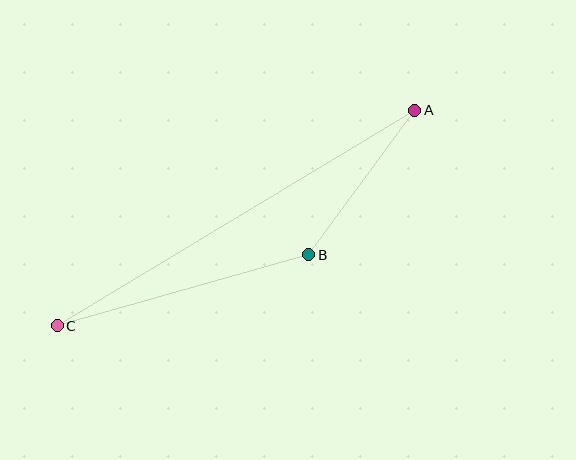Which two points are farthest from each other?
Points A and C are farthest from each other.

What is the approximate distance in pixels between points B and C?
The distance between B and C is approximately 261 pixels.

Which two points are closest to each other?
Points A and B are closest to each other.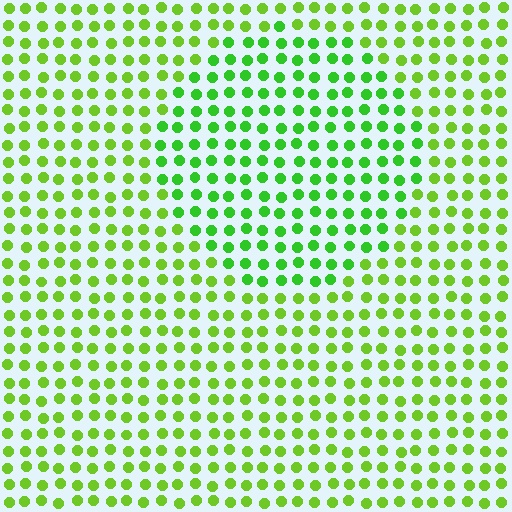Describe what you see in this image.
The image is filled with small lime elements in a uniform arrangement. A circle-shaped region is visible where the elements are tinted to a slightly different hue, forming a subtle color boundary.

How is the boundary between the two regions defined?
The boundary is defined purely by a slight shift in hue (about 24 degrees). Spacing, size, and orientation are identical on both sides.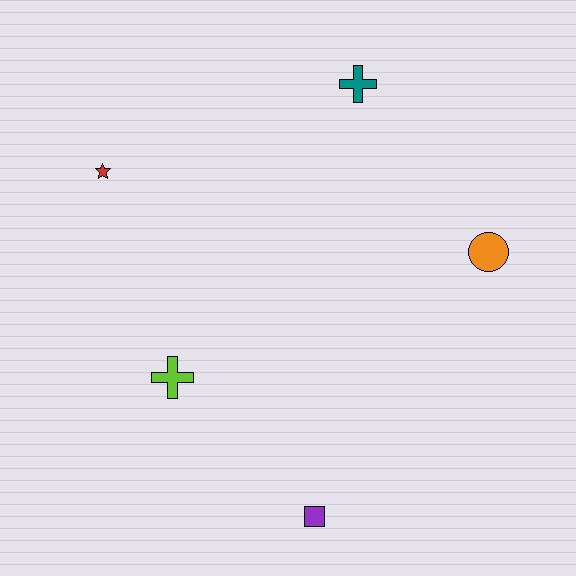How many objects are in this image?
There are 5 objects.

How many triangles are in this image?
There are no triangles.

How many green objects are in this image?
There are no green objects.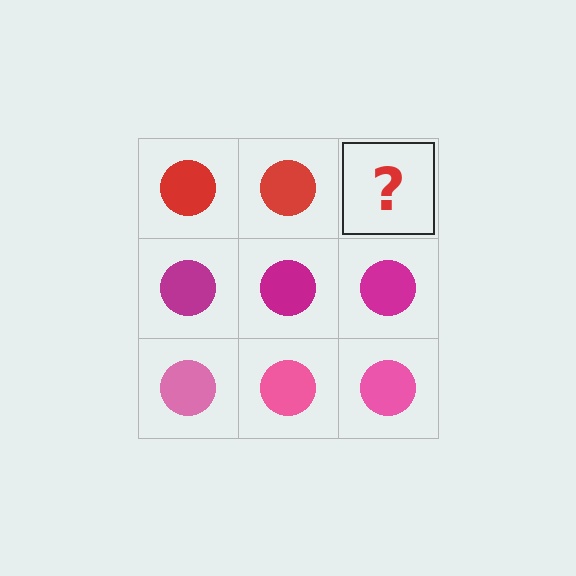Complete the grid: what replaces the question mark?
The question mark should be replaced with a red circle.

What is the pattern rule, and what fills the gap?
The rule is that each row has a consistent color. The gap should be filled with a red circle.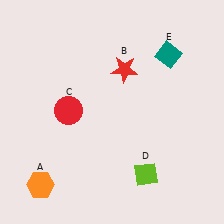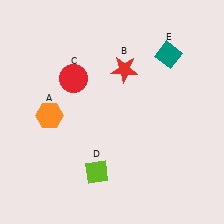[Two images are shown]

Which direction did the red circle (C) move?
The red circle (C) moved up.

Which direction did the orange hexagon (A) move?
The orange hexagon (A) moved up.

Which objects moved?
The objects that moved are: the orange hexagon (A), the red circle (C), the lime diamond (D).